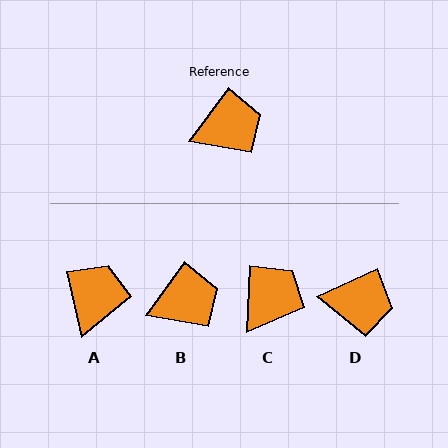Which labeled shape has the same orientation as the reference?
B.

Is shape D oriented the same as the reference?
No, it is off by about 30 degrees.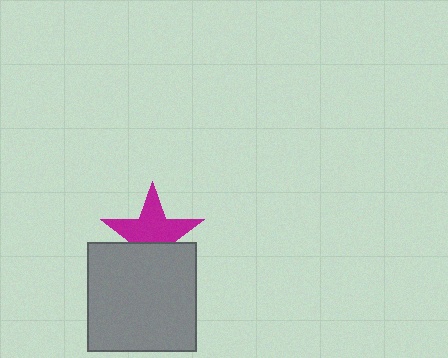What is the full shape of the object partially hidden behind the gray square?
The partially hidden object is a magenta star.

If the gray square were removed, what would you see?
You would see the complete magenta star.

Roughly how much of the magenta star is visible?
About half of it is visible (roughly 61%).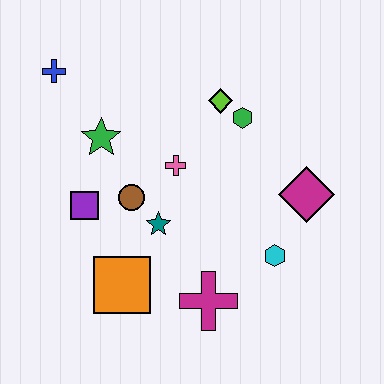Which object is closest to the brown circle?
The teal star is closest to the brown circle.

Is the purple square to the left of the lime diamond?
Yes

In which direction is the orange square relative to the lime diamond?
The orange square is below the lime diamond.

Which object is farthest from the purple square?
The magenta diamond is farthest from the purple square.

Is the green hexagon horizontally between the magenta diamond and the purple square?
Yes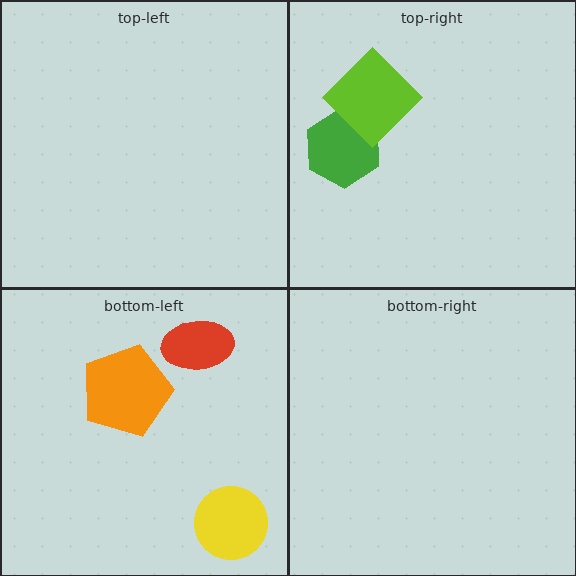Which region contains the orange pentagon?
The bottom-left region.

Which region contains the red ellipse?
The bottom-left region.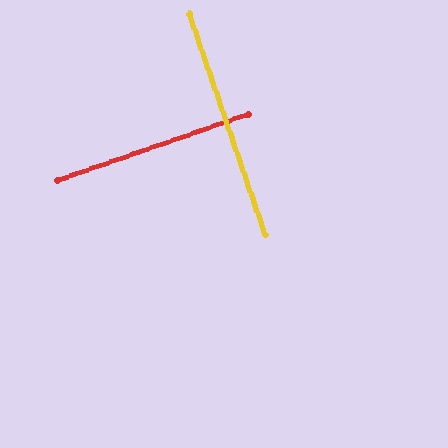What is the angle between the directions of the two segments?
Approximately 90 degrees.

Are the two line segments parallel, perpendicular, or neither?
Perpendicular — they meet at approximately 90°.